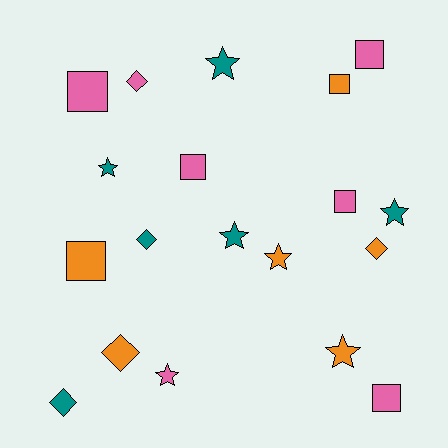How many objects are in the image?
There are 19 objects.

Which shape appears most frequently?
Star, with 7 objects.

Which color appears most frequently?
Pink, with 7 objects.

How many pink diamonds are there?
There is 1 pink diamond.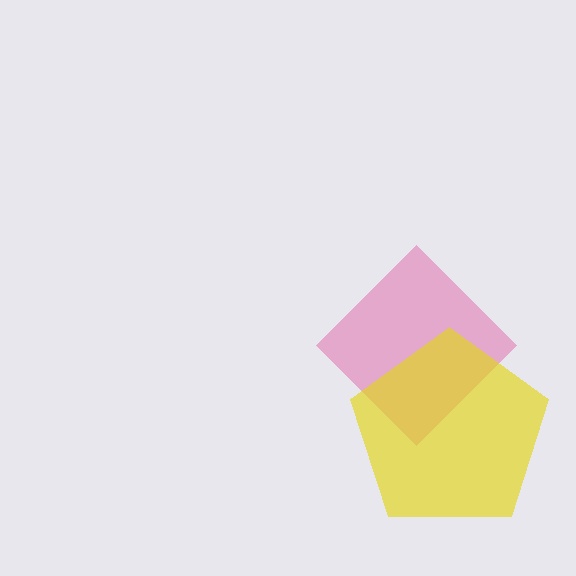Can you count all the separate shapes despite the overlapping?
Yes, there are 2 separate shapes.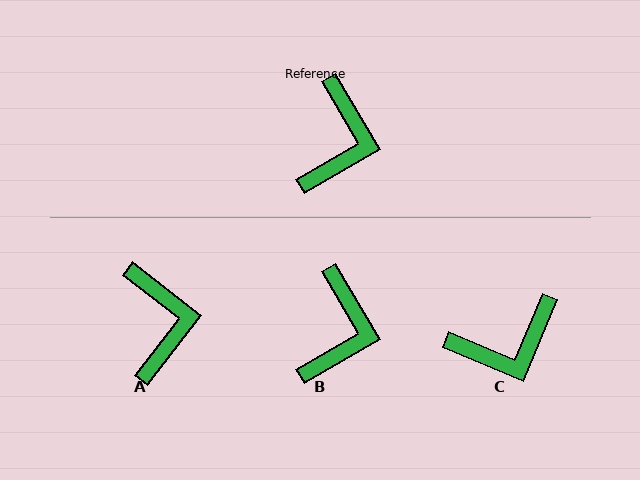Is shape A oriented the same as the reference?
No, it is off by about 22 degrees.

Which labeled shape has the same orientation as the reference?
B.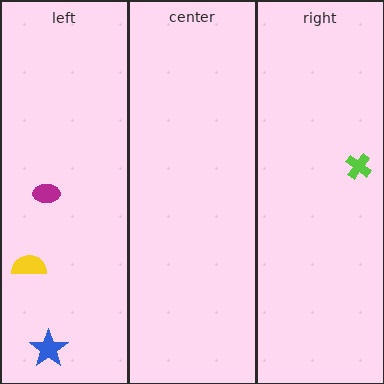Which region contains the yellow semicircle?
The left region.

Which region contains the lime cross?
The right region.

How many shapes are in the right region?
1.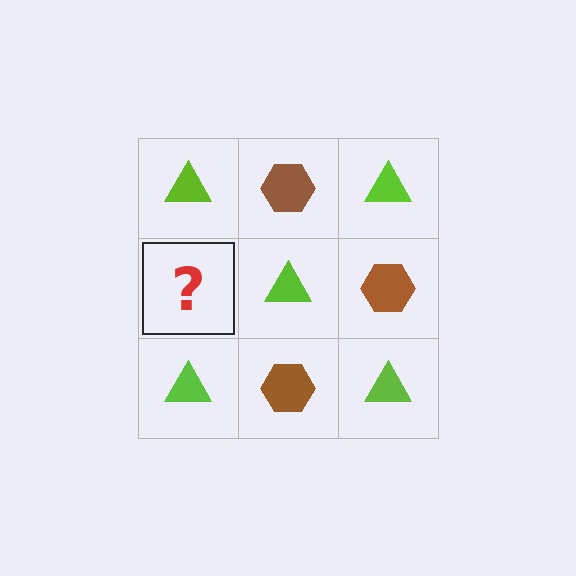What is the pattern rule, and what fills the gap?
The rule is that it alternates lime triangle and brown hexagon in a checkerboard pattern. The gap should be filled with a brown hexagon.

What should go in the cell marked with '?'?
The missing cell should contain a brown hexagon.